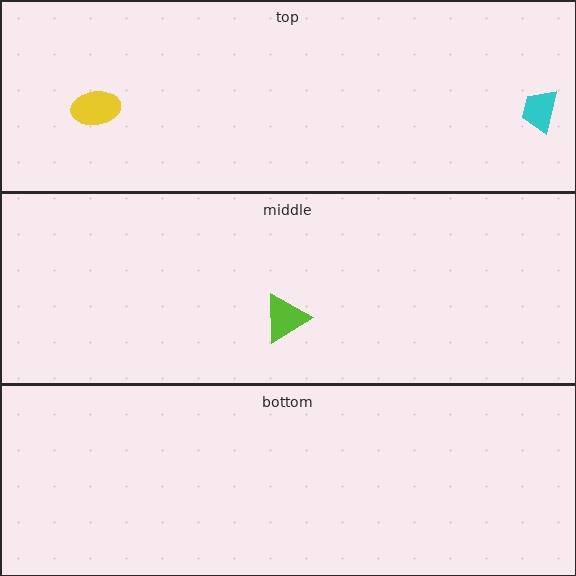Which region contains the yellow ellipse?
The top region.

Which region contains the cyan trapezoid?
The top region.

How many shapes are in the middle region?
1.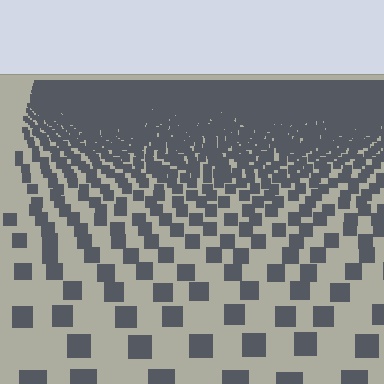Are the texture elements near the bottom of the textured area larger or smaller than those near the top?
Larger. Near the bottom, elements are closer to the viewer and appear at a bigger on-screen size.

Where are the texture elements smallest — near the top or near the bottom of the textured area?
Near the top.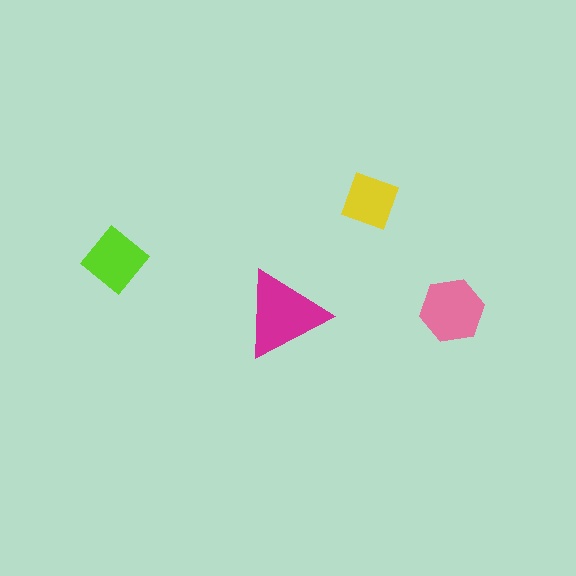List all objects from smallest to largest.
The yellow square, the lime diamond, the pink hexagon, the magenta triangle.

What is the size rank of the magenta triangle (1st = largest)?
1st.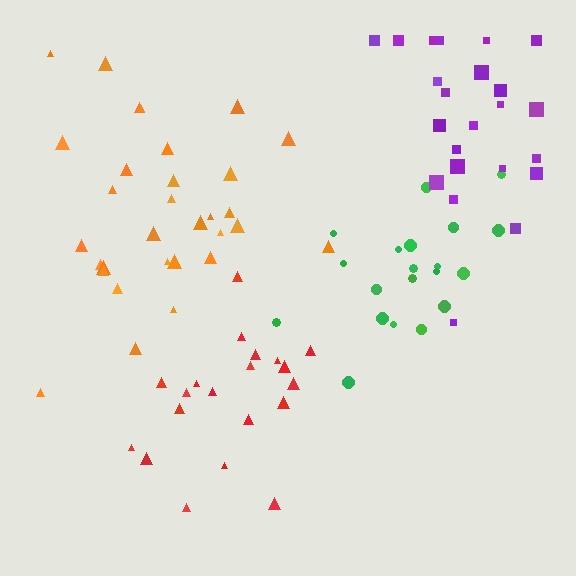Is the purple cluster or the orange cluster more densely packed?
Orange.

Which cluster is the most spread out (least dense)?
Green.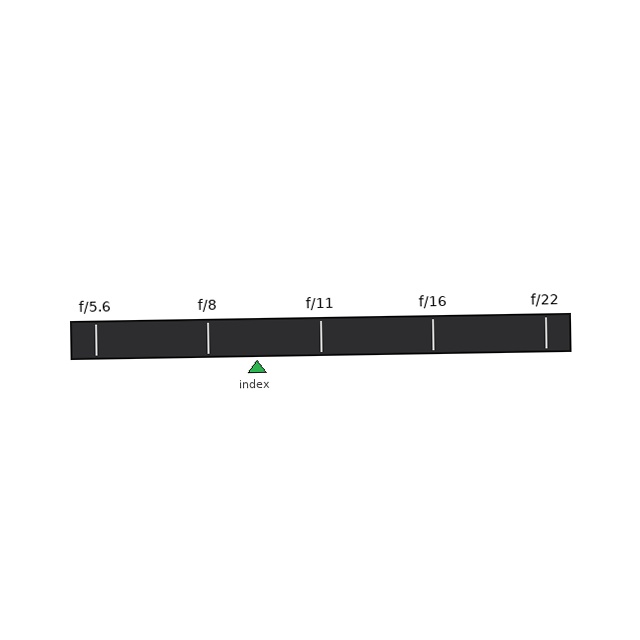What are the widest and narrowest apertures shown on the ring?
The widest aperture shown is f/5.6 and the narrowest is f/22.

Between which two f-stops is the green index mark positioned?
The index mark is between f/8 and f/11.